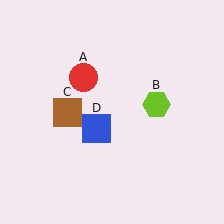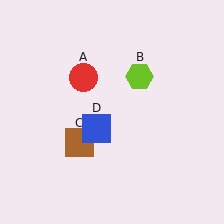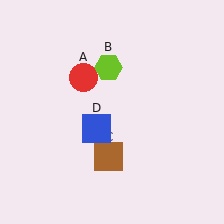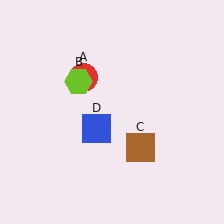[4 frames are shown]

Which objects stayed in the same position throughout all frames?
Red circle (object A) and blue square (object D) remained stationary.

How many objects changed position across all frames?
2 objects changed position: lime hexagon (object B), brown square (object C).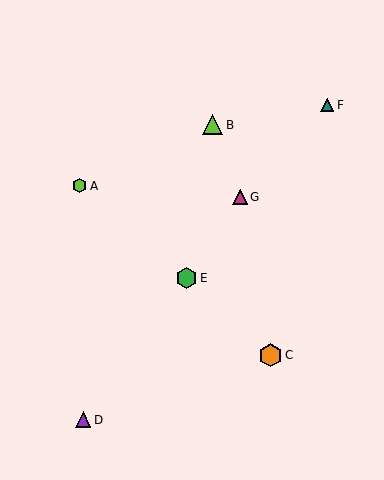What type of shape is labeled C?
Shape C is an orange hexagon.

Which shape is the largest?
The orange hexagon (labeled C) is the largest.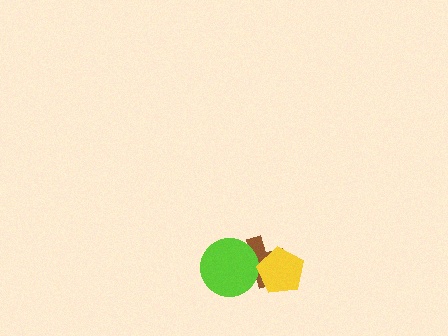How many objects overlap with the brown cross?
2 objects overlap with the brown cross.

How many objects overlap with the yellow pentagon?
1 object overlaps with the yellow pentagon.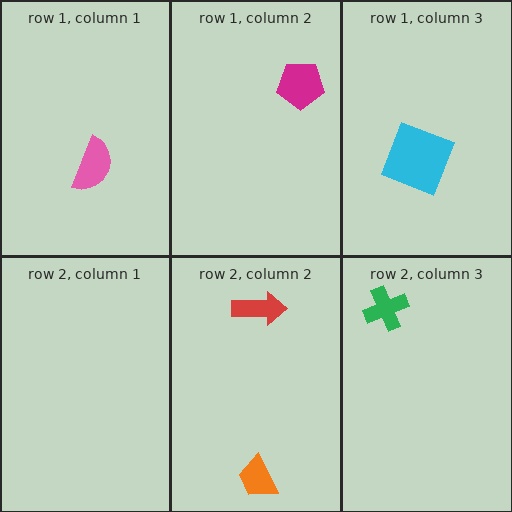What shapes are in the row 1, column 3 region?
The cyan square.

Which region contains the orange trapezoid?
The row 2, column 2 region.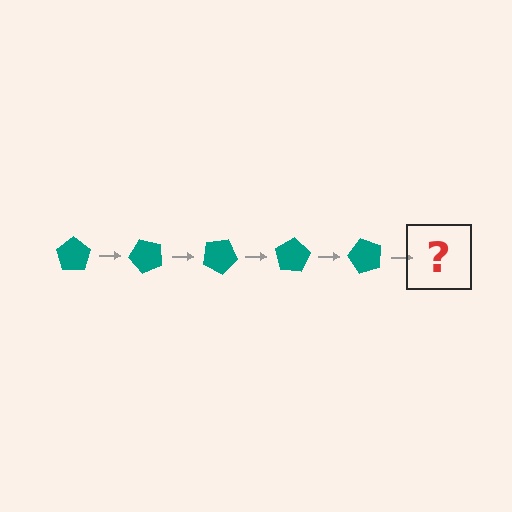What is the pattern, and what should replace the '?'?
The pattern is that the pentagon rotates 50 degrees each step. The '?' should be a teal pentagon rotated 250 degrees.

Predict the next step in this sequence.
The next step is a teal pentagon rotated 250 degrees.